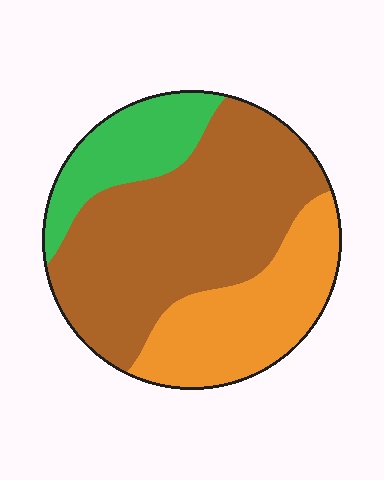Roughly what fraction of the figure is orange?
Orange takes up about one quarter (1/4) of the figure.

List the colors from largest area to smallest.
From largest to smallest: brown, orange, green.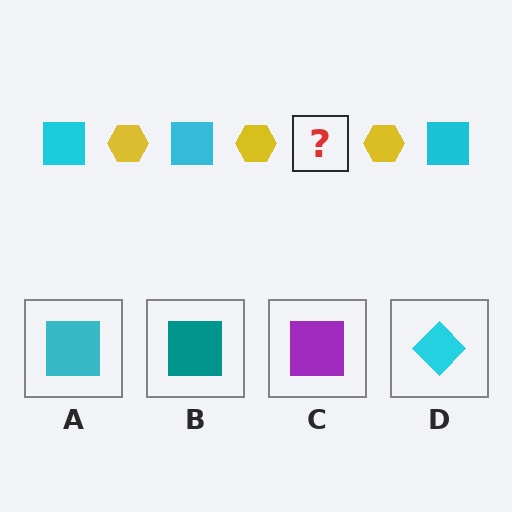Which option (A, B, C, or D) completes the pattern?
A.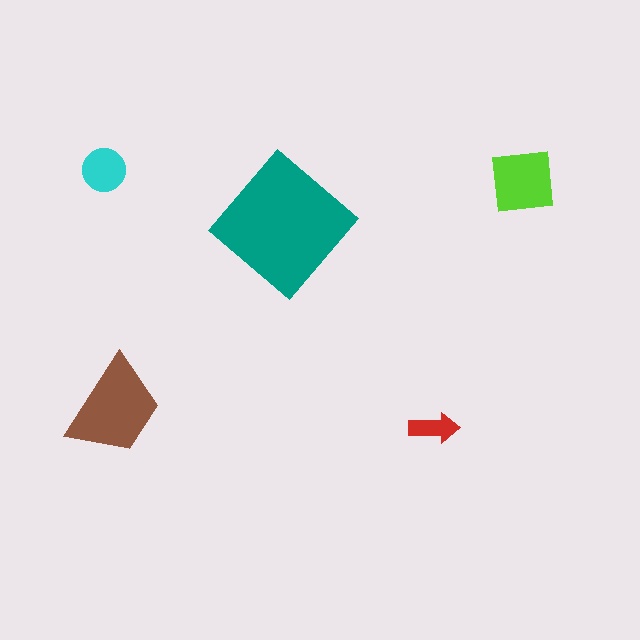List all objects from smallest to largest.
The red arrow, the cyan circle, the lime square, the brown trapezoid, the teal diamond.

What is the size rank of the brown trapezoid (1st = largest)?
2nd.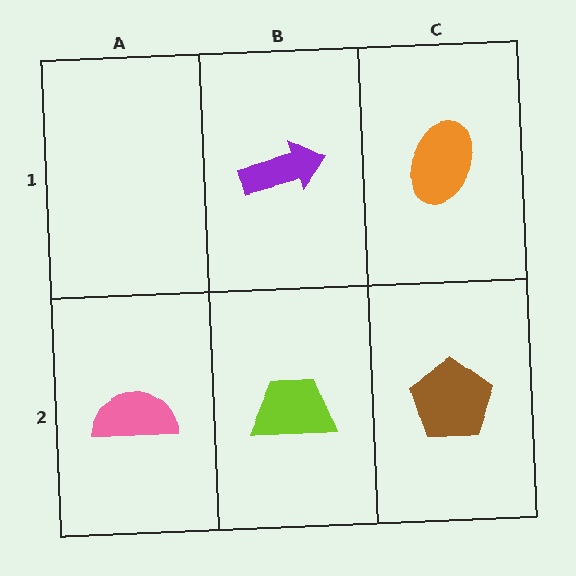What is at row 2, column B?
A lime trapezoid.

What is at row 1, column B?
A purple arrow.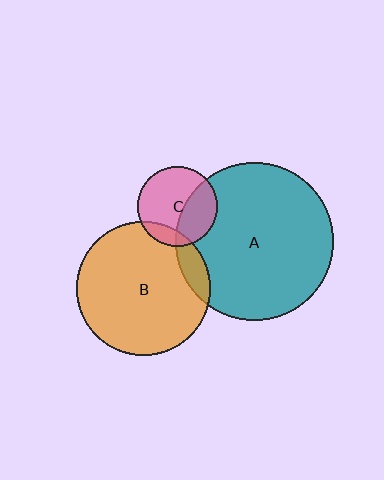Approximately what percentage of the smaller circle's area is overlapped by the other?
Approximately 15%.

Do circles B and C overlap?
Yes.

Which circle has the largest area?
Circle A (teal).